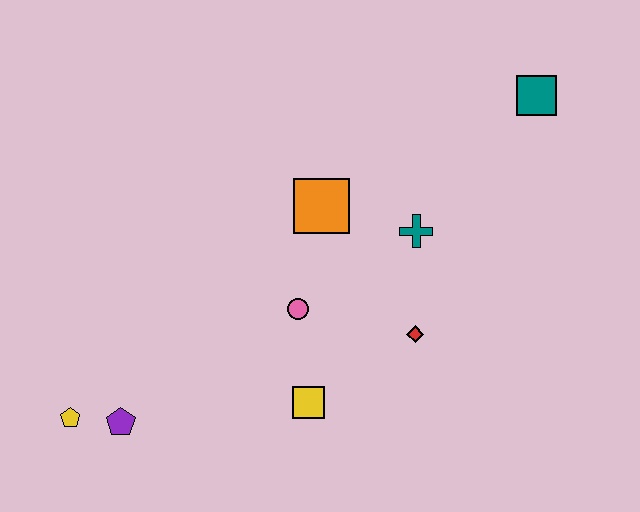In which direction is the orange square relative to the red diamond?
The orange square is above the red diamond.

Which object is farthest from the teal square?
The yellow pentagon is farthest from the teal square.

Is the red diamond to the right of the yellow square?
Yes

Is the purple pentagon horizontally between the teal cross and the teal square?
No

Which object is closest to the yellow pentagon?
The purple pentagon is closest to the yellow pentagon.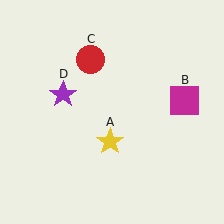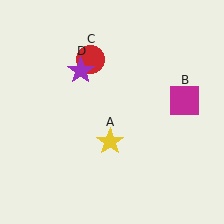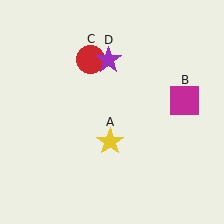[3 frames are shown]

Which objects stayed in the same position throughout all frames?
Yellow star (object A) and magenta square (object B) and red circle (object C) remained stationary.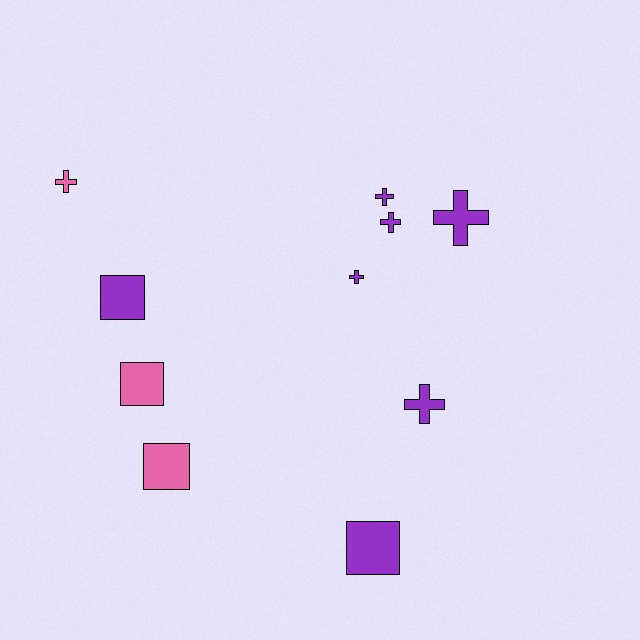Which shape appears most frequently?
Cross, with 6 objects.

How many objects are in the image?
There are 10 objects.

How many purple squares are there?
There are 2 purple squares.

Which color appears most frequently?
Purple, with 7 objects.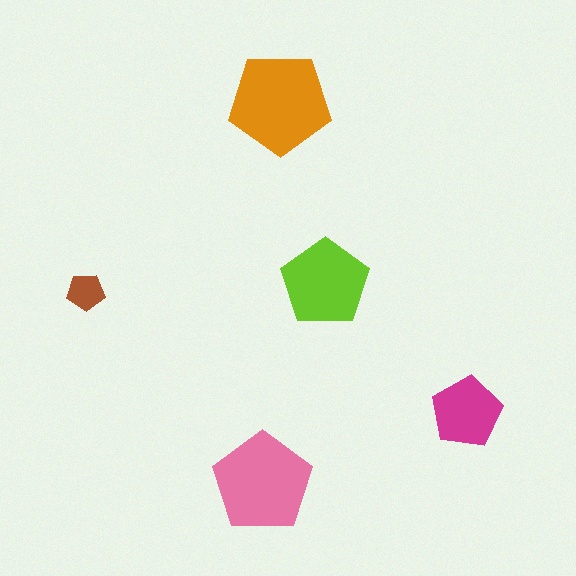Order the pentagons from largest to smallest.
the orange one, the pink one, the lime one, the magenta one, the brown one.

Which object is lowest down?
The pink pentagon is bottommost.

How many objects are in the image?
There are 5 objects in the image.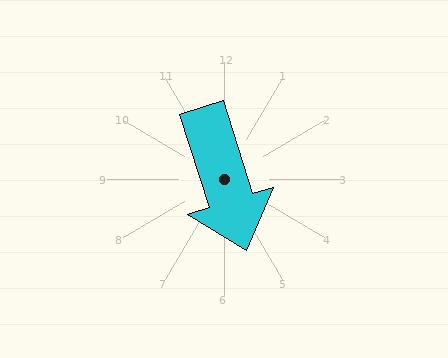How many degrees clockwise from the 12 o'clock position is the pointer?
Approximately 163 degrees.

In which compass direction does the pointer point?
South.